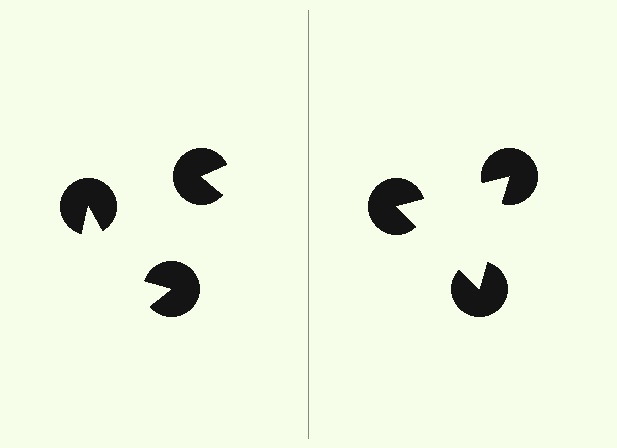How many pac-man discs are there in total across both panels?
6 — 3 on each side.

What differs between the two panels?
The pac-man discs are positioned identically on both sides; only the wedge orientations differ. On the right they align to a triangle; on the left they are misaligned.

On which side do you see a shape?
An illusory triangle appears on the right side. On the left side the wedge cuts are rotated, so no coherent shape forms.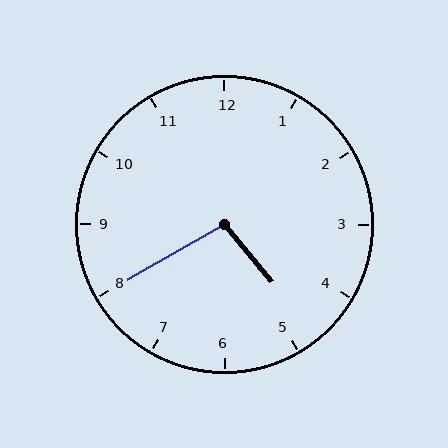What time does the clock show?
4:40.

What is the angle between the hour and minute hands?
Approximately 100 degrees.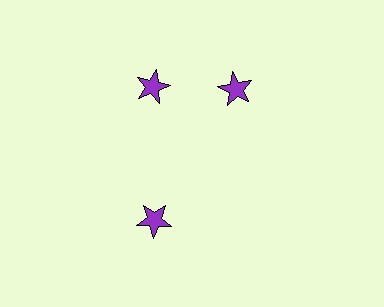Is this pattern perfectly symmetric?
No. The 3 purple stars are arranged in a ring, but one element near the 3 o'clock position is rotated out of alignment along the ring, breaking the 3-fold rotational symmetry.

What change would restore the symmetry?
The symmetry would be restored by rotating it back into even spacing with its neighbors so that all 3 stars sit at equal angles and equal distance from the center.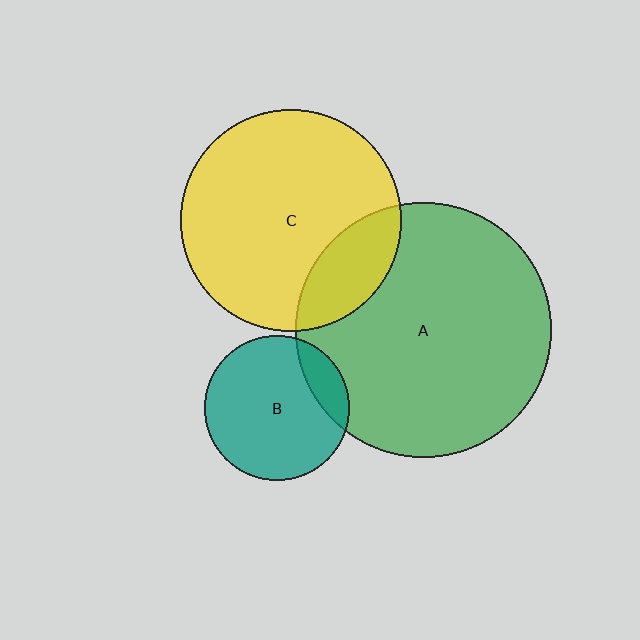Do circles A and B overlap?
Yes.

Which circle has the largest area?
Circle A (green).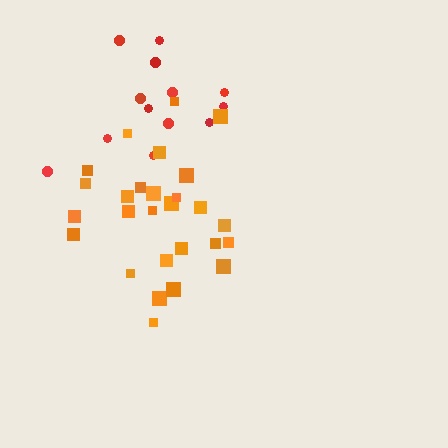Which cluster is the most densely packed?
Orange.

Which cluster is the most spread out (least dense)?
Red.